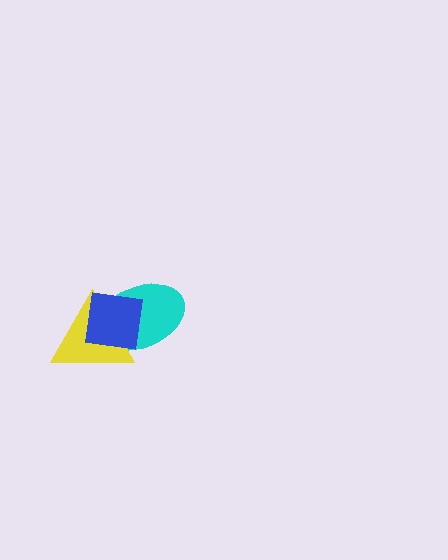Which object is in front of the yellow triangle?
The blue square is in front of the yellow triangle.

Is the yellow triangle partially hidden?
Yes, it is partially covered by another shape.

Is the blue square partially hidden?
No, no other shape covers it.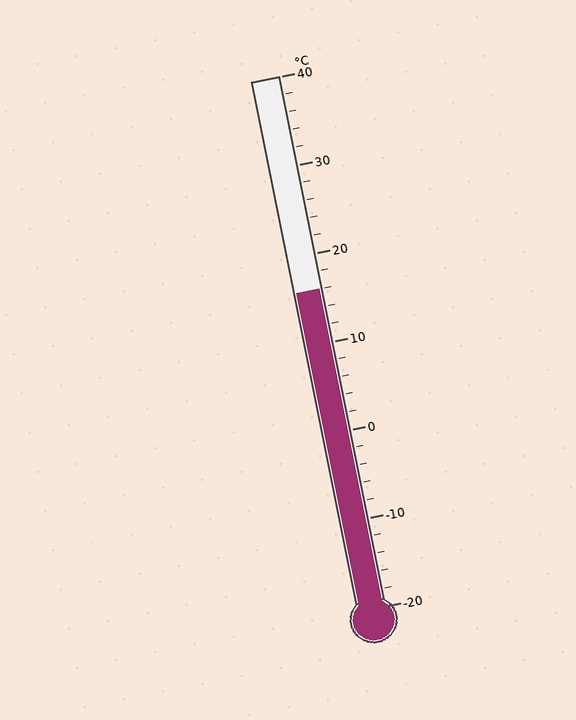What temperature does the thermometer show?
The thermometer shows approximately 16°C.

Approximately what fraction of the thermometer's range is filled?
The thermometer is filled to approximately 60% of its range.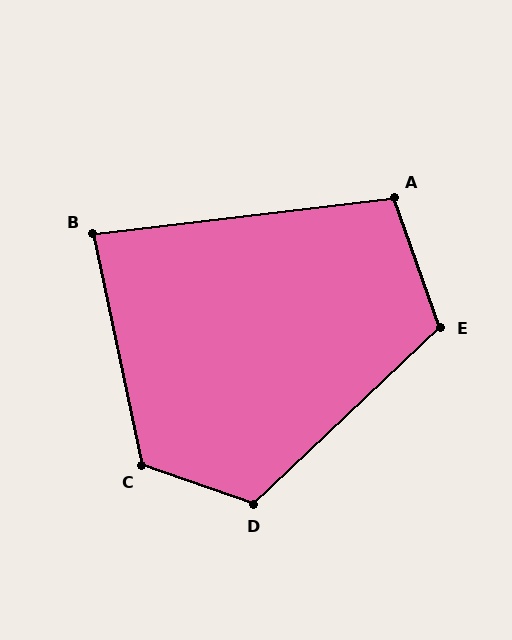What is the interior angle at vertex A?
Approximately 103 degrees (obtuse).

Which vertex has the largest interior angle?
C, at approximately 121 degrees.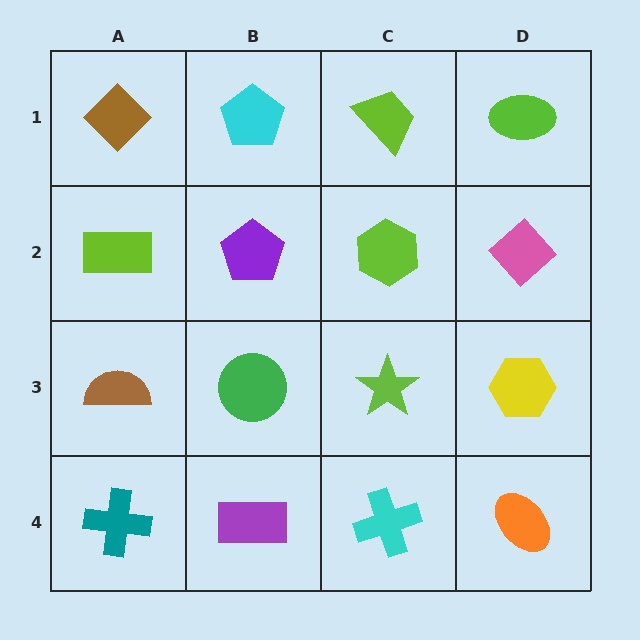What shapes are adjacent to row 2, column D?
A lime ellipse (row 1, column D), a yellow hexagon (row 3, column D), a lime hexagon (row 2, column C).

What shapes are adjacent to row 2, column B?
A cyan pentagon (row 1, column B), a green circle (row 3, column B), a lime rectangle (row 2, column A), a lime hexagon (row 2, column C).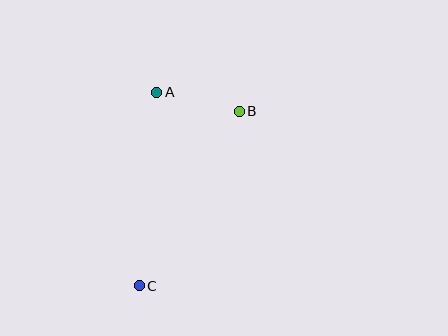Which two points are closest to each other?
Points A and B are closest to each other.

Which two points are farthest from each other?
Points B and C are farthest from each other.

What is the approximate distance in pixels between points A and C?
The distance between A and C is approximately 194 pixels.